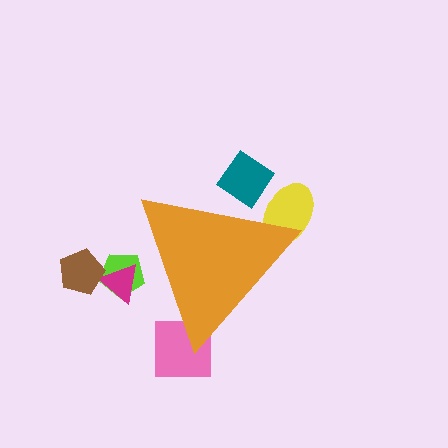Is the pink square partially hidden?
Yes, the pink square is partially hidden behind the orange triangle.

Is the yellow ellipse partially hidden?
Yes, the yellow ellipse is partially hidden behind the orange triangle.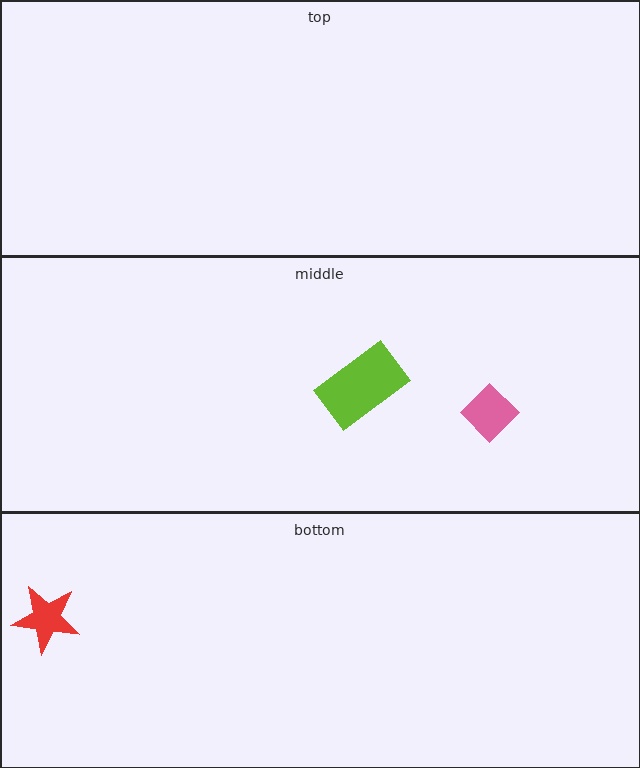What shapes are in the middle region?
The pink diamond, the lime rectangle.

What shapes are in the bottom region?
The red star.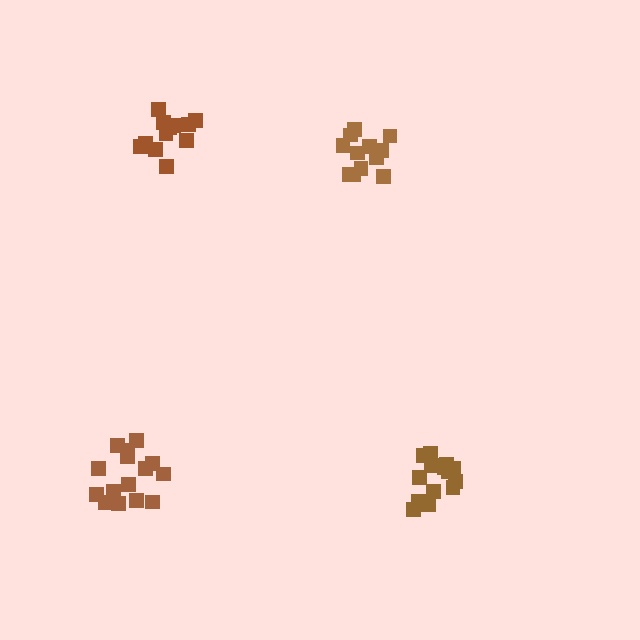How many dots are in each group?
Group 1: 13 dots, Group 2: 17 dots, Group 3: 12 dots, Group 4: 15 dots (57 total).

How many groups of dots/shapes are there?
There are 4 groups.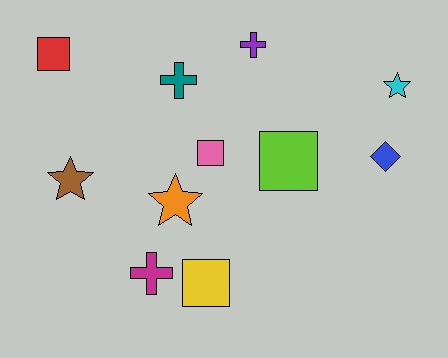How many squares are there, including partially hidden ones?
There are 4 squares.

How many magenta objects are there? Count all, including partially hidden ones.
There is 1 magenta object.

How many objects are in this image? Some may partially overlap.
There are 11 objects.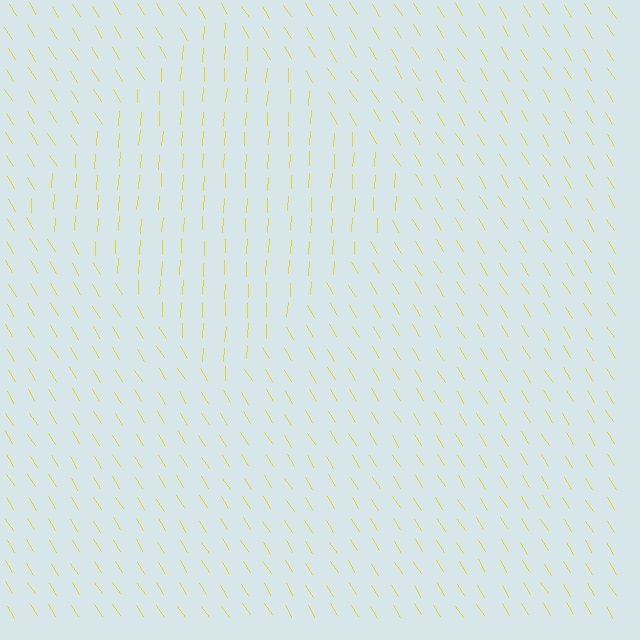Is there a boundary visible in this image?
Yes, there is a texture boundary formed by a change in line orientation.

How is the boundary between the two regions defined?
The boundary is defined purely by a change in line orientation (approximately 35 degrees difference). All lines are the same color and thickness.